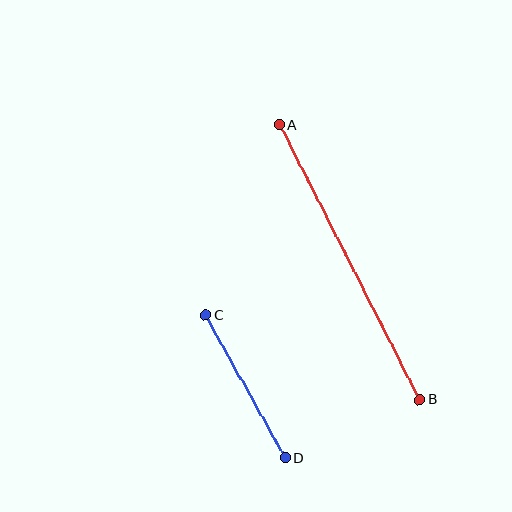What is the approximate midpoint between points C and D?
The midpoint is at approximately (245, 387) pixels.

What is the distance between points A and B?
The distance is approximately 308 pixels.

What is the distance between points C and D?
The distance is approximately 163 pixels.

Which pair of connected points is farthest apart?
Points A and B are farthest apart.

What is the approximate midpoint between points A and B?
The midpoint is at approximately (350, 262) pixels.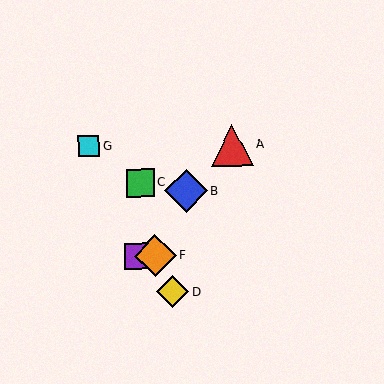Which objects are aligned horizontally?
Objects E, F are aligned horizontally.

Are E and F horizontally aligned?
Yes, both are at y≈256.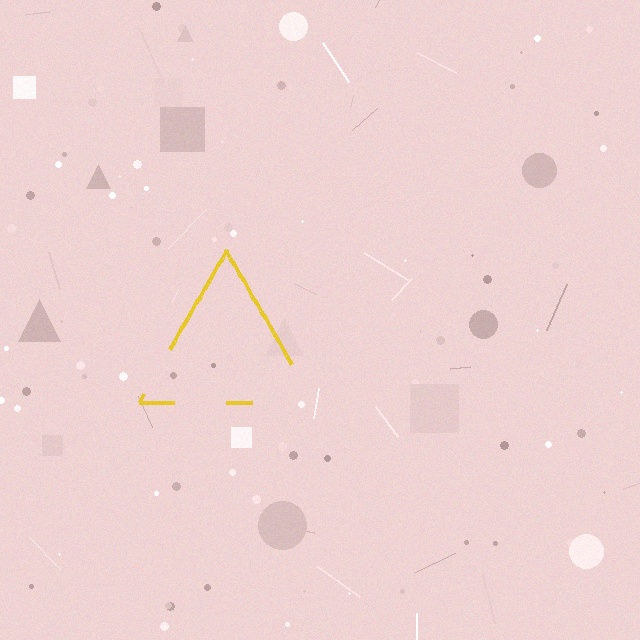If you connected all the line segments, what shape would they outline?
They would outline a triangle.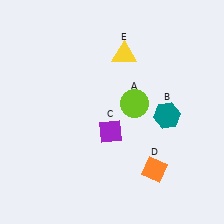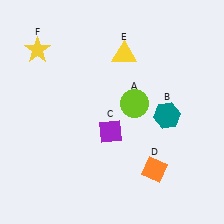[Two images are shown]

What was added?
A yellow star (F) was added in Image 2.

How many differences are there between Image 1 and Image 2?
There is 1 difference between the two images.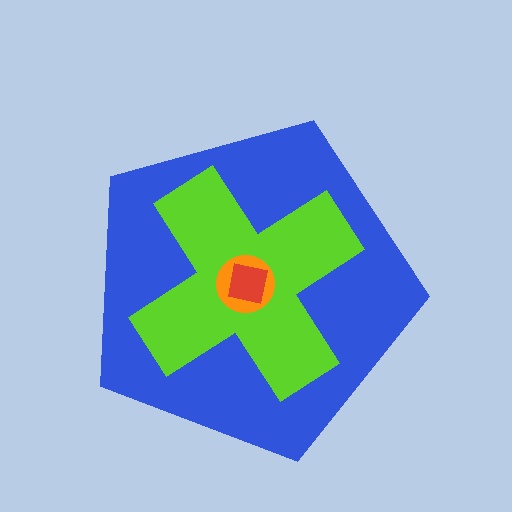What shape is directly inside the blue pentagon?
The lime cross.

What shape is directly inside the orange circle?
The red square.